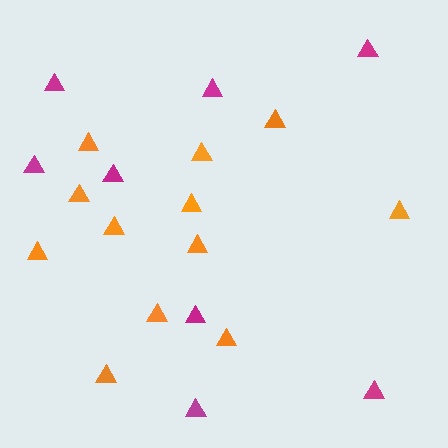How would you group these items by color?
There are 2 groups: one group of orange triangles (12) and one group of magenta triangles (8).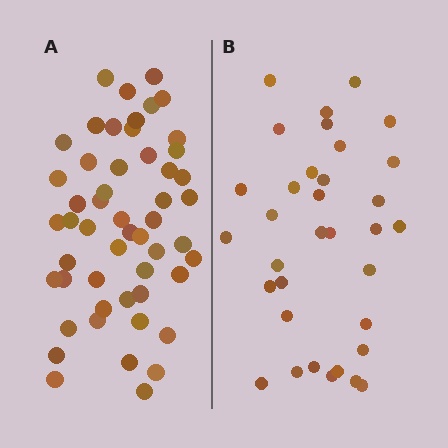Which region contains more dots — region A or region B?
Region A (the left region) has more dots.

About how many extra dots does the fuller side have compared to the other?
Region A has approximately 20 more dots than region B.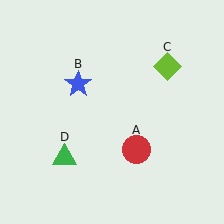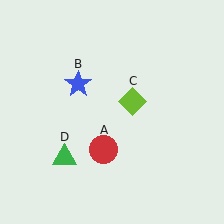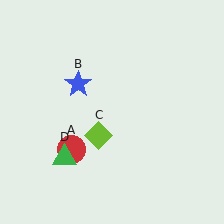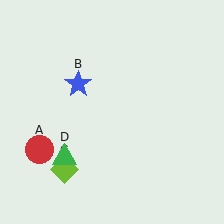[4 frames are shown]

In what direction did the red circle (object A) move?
The red circle (object A) moved left.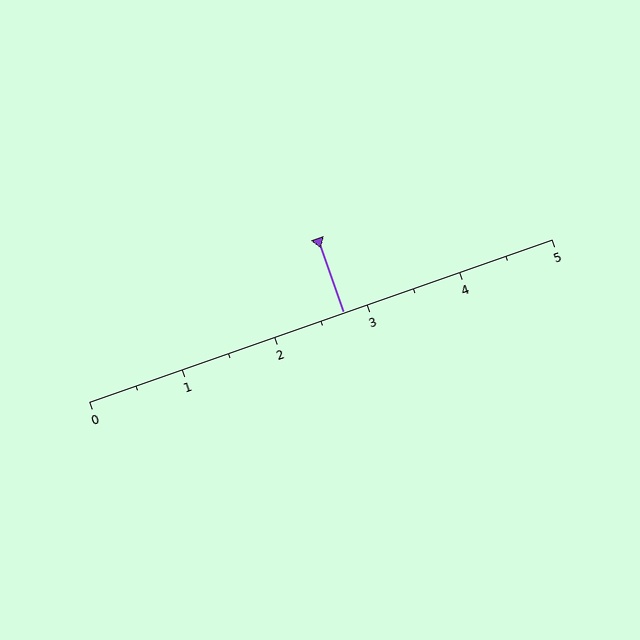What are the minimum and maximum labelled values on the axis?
The axis runs from 0 to 5.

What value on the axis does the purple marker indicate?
The marker indicates approximately 2.8.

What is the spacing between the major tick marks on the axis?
The major ticks are spaced 1 apart.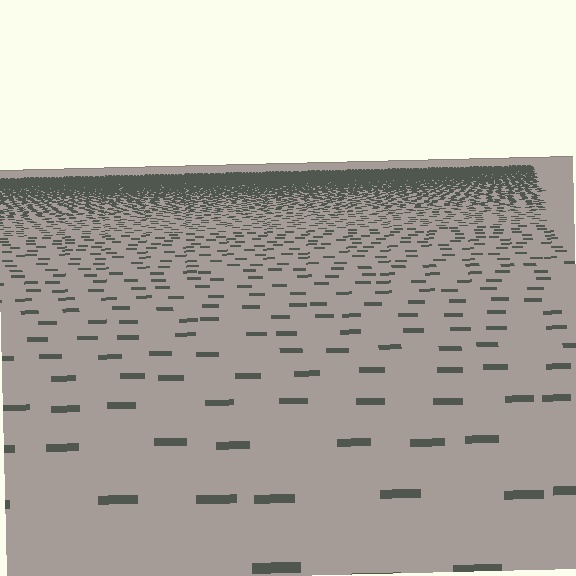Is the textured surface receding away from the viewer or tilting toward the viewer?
The surface is receding away from the viewer. Texture elements get smaller and denser toward the top.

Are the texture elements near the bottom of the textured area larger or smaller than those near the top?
Larger. Near the bottom, elements are closer to the viewer and appear at a bigger on-screen size.